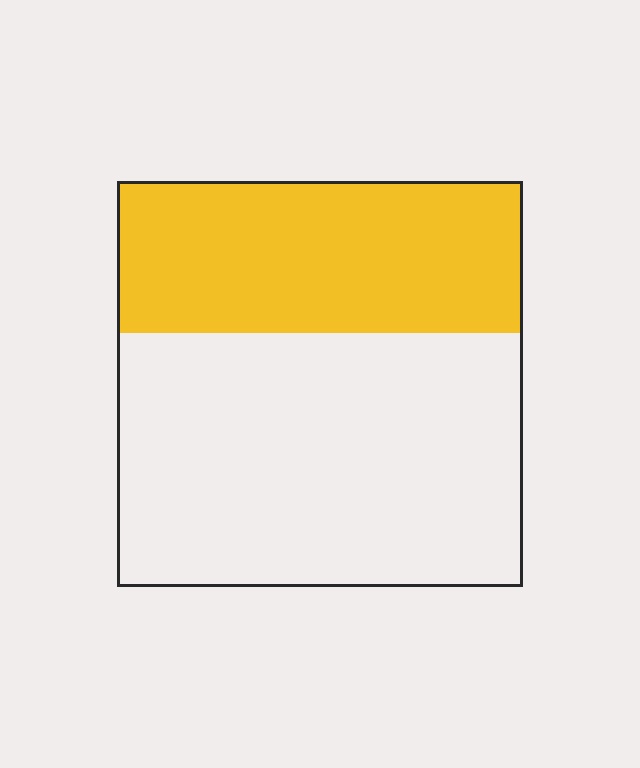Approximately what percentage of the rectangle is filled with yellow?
Approximately 35%.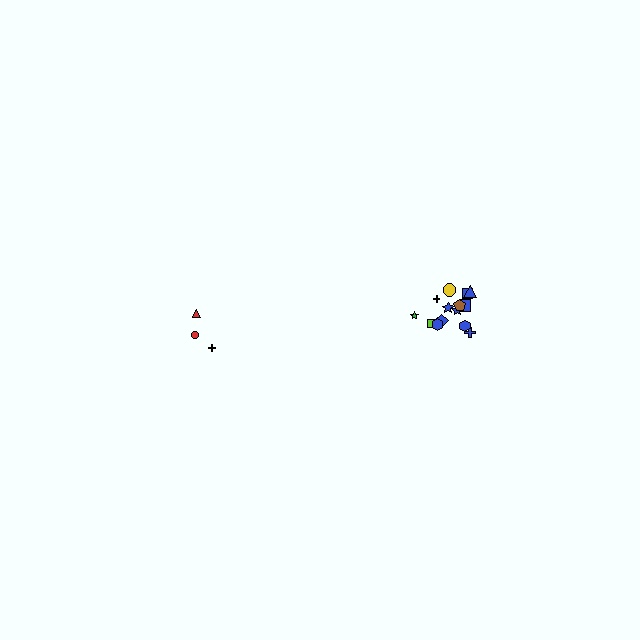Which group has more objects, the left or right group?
The right group.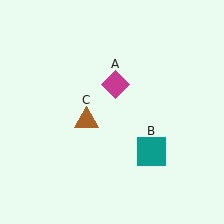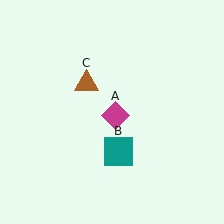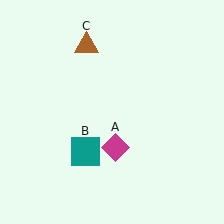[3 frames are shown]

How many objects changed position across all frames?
3 objects changed position: magenta diamond (object A), teal square (object B), brown triangle (object C).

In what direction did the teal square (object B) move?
The teal square (object B) moved left.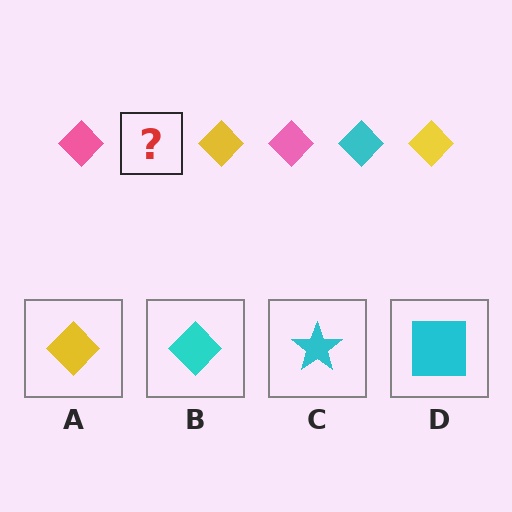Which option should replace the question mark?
Option B.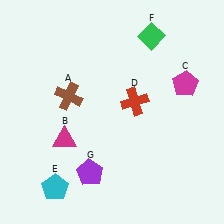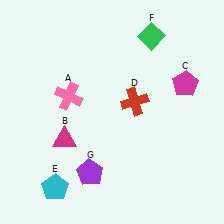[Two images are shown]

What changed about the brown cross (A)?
In Image 1, A is brown. In Image 2, it changed to pink.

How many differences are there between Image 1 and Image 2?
There is 1 difference between the two images.